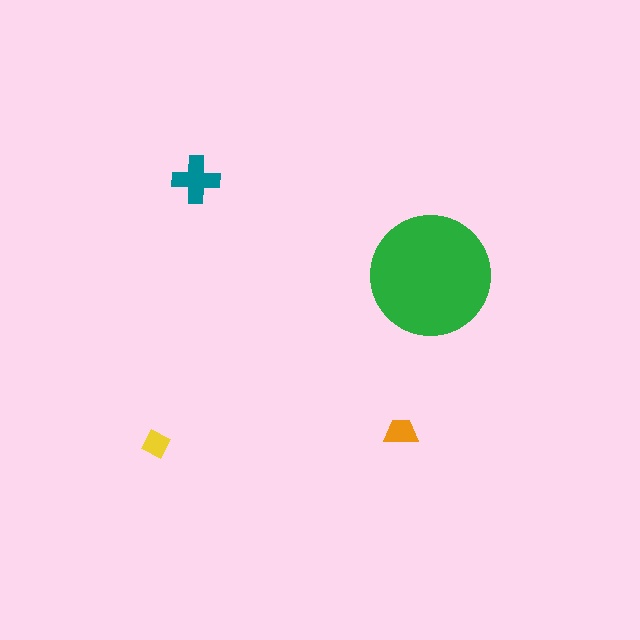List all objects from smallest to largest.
The yellow diamond, the orange trapezoid, the teal cross, the green circle.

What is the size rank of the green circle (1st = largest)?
1st.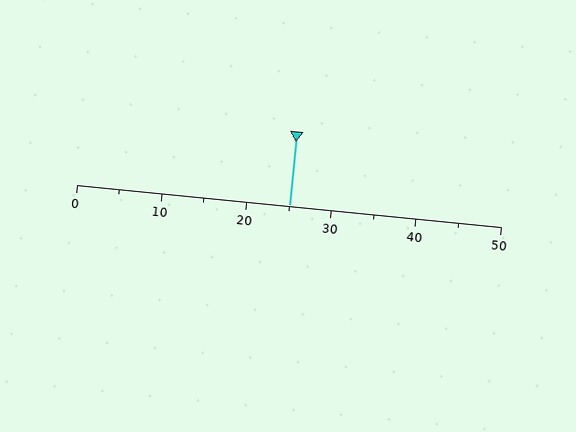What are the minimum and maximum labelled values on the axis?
The axis runs from 0 to 50.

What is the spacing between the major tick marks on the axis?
The major ticks are spaced 10 apart.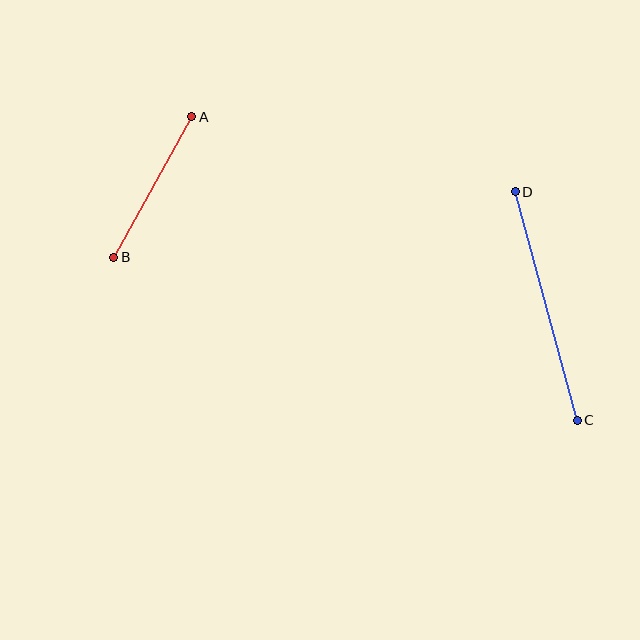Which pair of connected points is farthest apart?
Points C and D are farthest apart.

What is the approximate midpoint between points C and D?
The midpoint is at approximately (546, 306) pixels.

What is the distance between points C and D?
The distance is approximately 237 pixels.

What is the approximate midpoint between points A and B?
The midpoint is at approximately (153, 187) pixels.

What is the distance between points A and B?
The distance is approximately 161 pixels.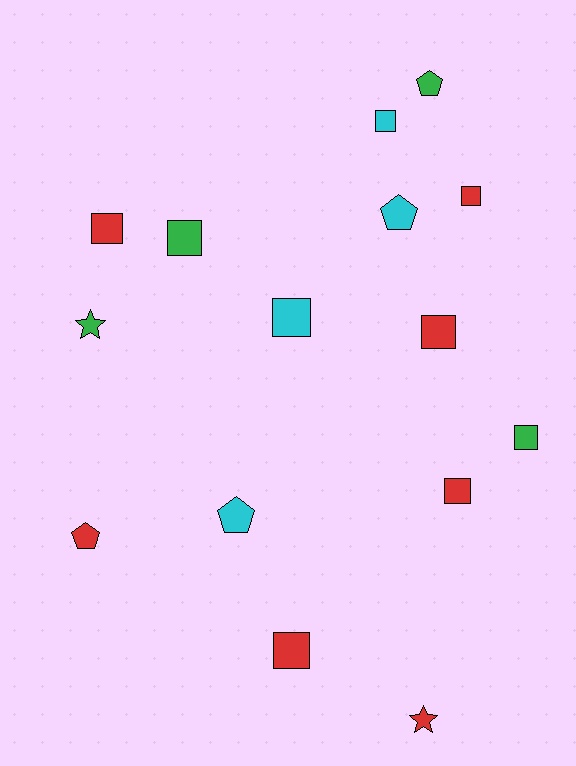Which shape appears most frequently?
Square, with 9 objects.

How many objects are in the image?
There are 15 objects.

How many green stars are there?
There is 1 green star.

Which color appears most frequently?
Red, with 7 objects.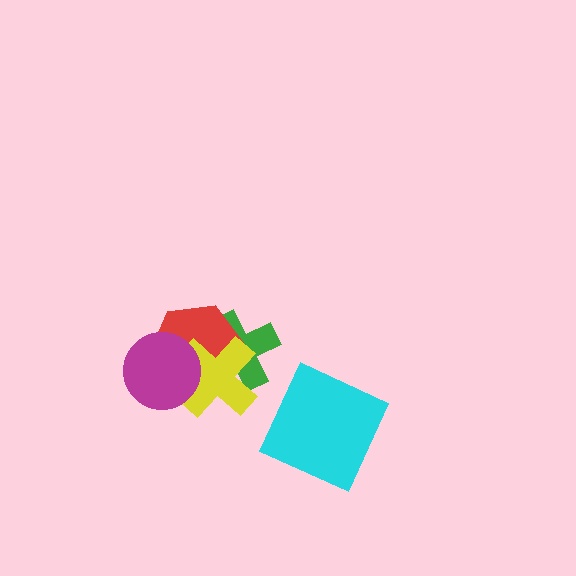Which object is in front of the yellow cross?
The magenta circle is in front of the yellow cross.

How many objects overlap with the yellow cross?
3 objects overlap with the yellow cross.